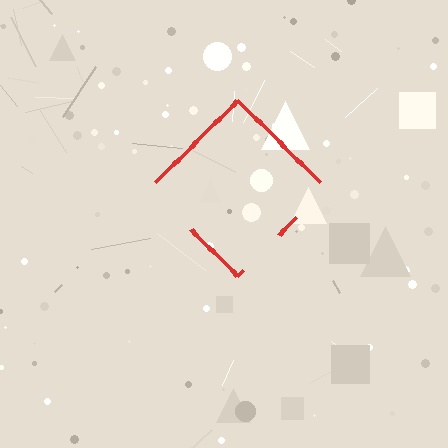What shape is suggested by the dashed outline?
The dashed outline suggests a diamond.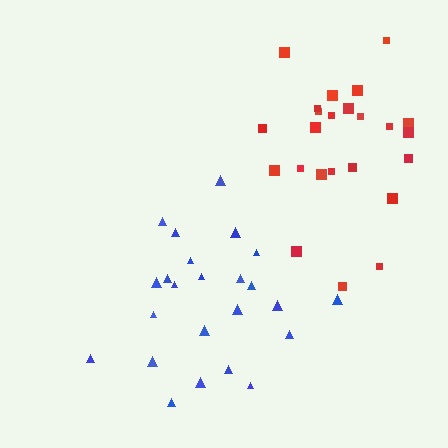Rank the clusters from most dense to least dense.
red, blue.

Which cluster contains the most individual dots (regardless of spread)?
Red (24).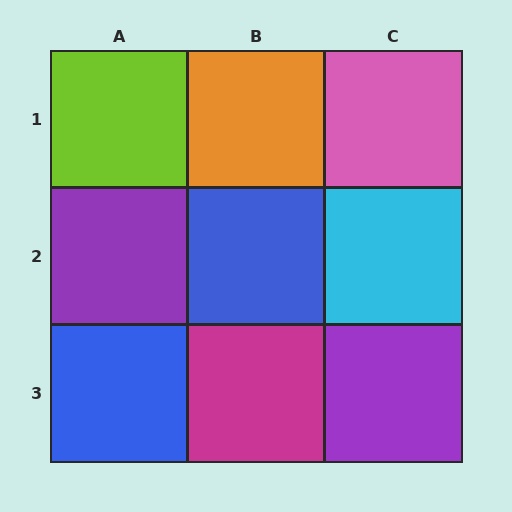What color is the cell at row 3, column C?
Purple.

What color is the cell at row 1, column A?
Lime.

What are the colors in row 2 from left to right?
Purple, blue, cyan.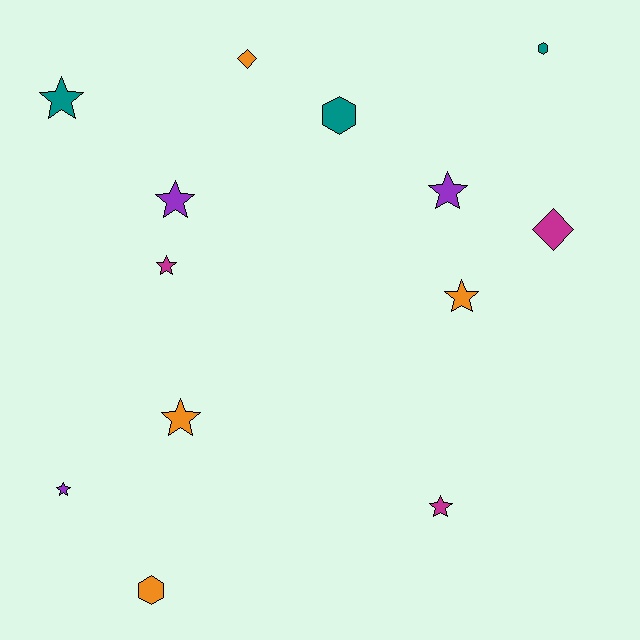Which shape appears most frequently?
Star, with 8 objects.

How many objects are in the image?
There are 13 objects.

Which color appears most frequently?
Orange, with 4 objects.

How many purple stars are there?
There are 3 purple stars.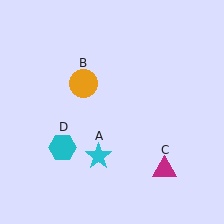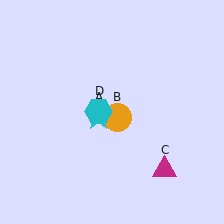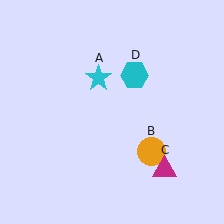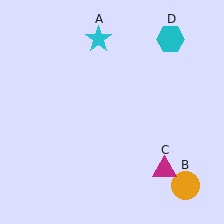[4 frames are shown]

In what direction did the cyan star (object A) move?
The cyan star (object A) moved up.